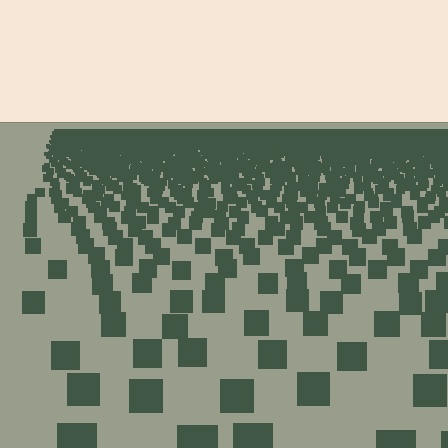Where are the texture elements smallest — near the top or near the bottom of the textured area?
Near the top.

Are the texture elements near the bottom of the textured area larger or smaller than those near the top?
Larger. Near the bottom, elements are closer to the viewer and appear at a bigger on-screen size.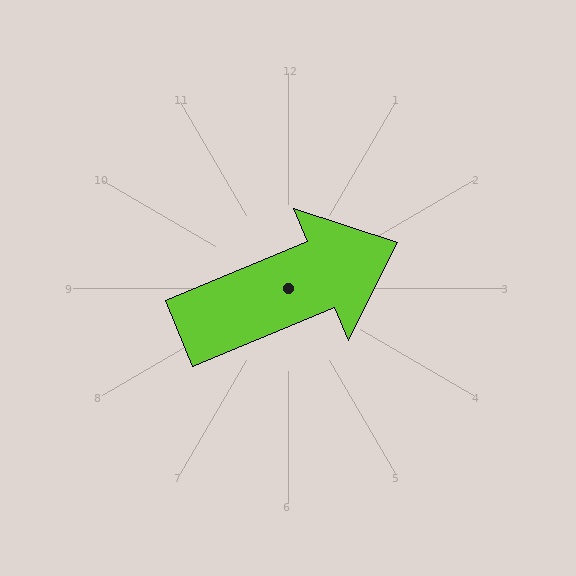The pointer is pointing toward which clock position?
Roughly 2 o'clock.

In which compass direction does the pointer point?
Northeast.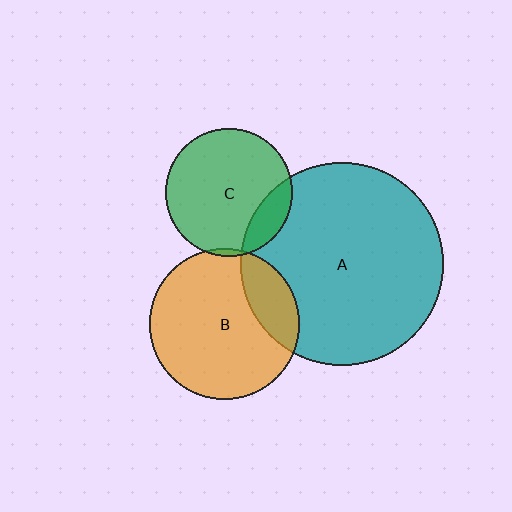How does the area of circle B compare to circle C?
Approximately 1.4 times.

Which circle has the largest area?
Circle A (teal).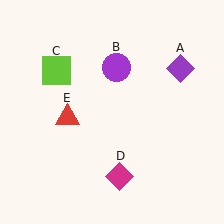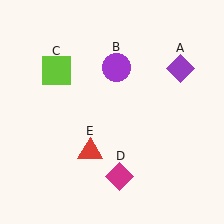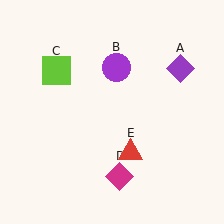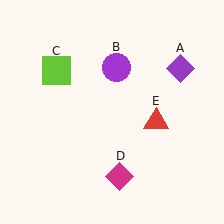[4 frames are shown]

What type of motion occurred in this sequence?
The red triangle (object E) rotated counterclockwise around the center of the scene.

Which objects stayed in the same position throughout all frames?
Purple diamond (object A) and purple circle (object B) and lime square (object C) and magenta diamond (object D) remained stationary.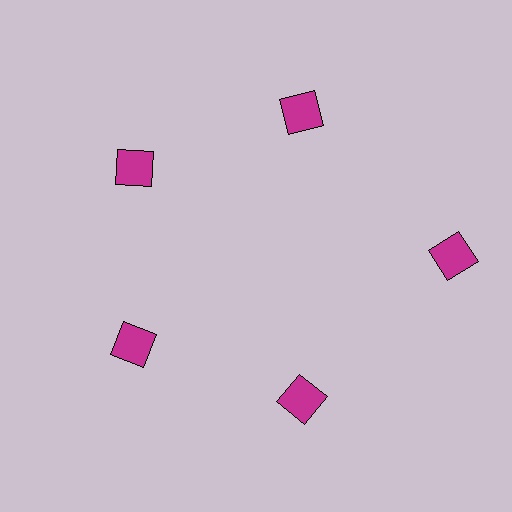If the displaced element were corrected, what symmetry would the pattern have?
It would have 5-fold rotational symmetry — the pattern would map onto itself every 72 degrees.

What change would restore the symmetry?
The symmetry would be restored by moving it inward, back onto the ring so that all 5 squares sit at equal angles and equal distance from the center.